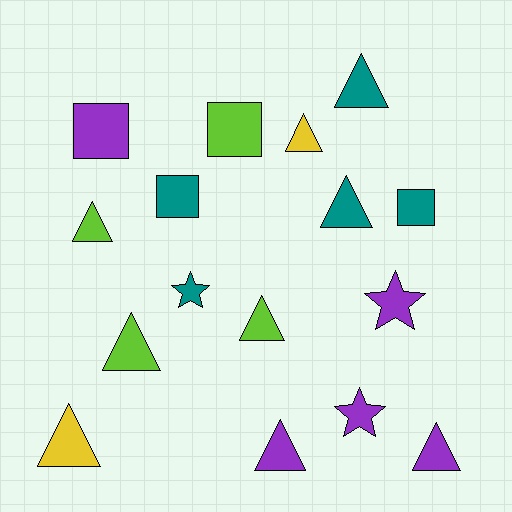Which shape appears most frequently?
Triangle, with 9 objects.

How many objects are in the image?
There are 16 objects.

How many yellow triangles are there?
There are 2 yellow triangles.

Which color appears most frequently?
Purple, with 5 objects.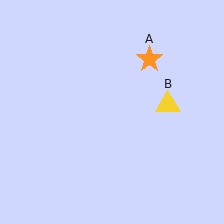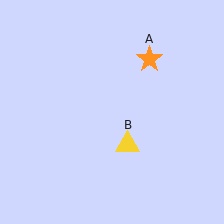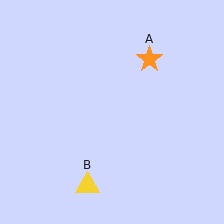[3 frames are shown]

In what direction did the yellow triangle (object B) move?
The yellow triangle (object B) moved down and to the left.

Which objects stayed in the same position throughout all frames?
Orange star (object A) remained stationary.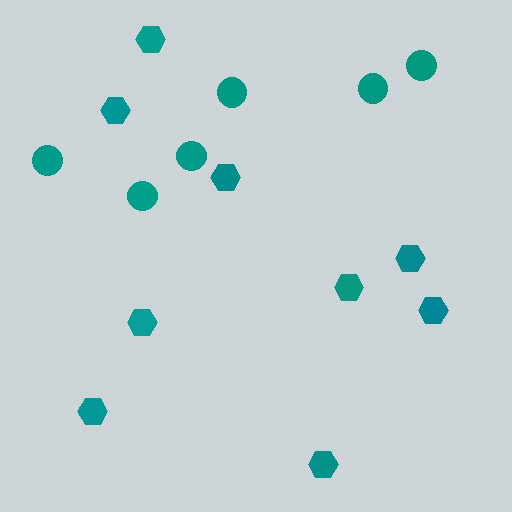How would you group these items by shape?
There are 2 groups: one group of hexagons (9) and one group of circles (6).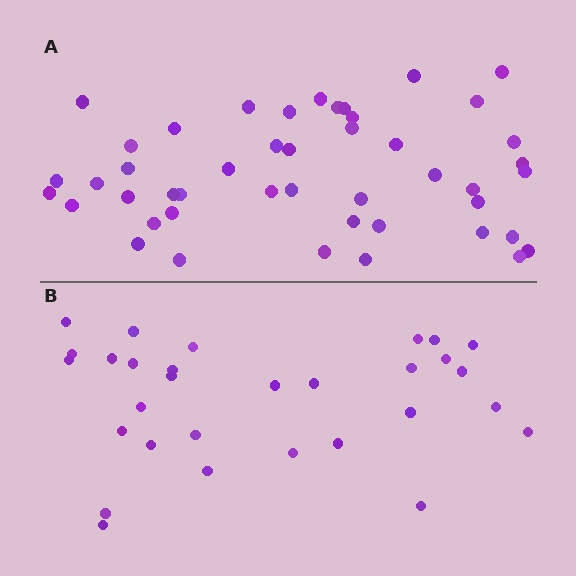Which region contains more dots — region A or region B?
Region A (the top region) has more dots.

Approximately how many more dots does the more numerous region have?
Region A has approximately 15 more dots than region B.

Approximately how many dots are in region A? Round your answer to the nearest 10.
About 50 dots. (The exact count is 46, which rounds to 50.)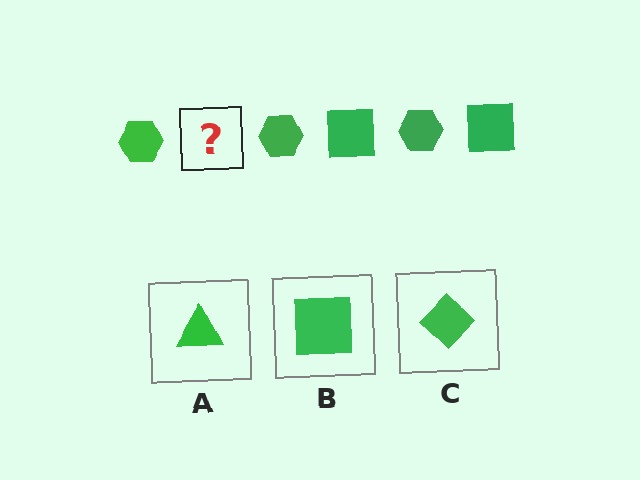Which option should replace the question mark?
Option B.